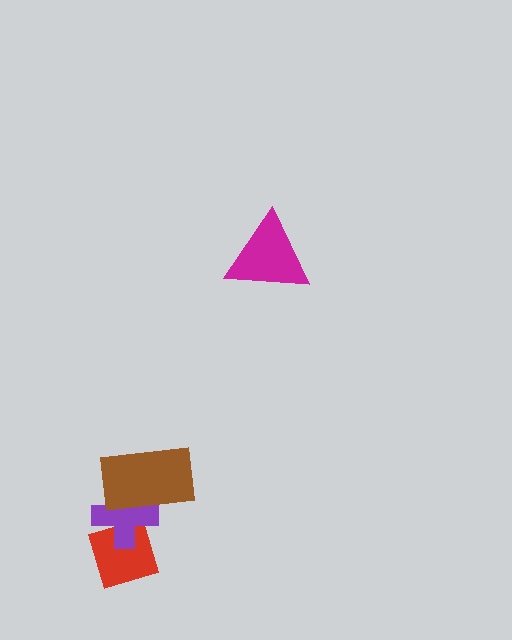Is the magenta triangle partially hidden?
No, no other shape covers it.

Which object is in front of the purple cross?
The brown rectangle is in front of the purple cross.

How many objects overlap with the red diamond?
1 object overlaps with the red diamond.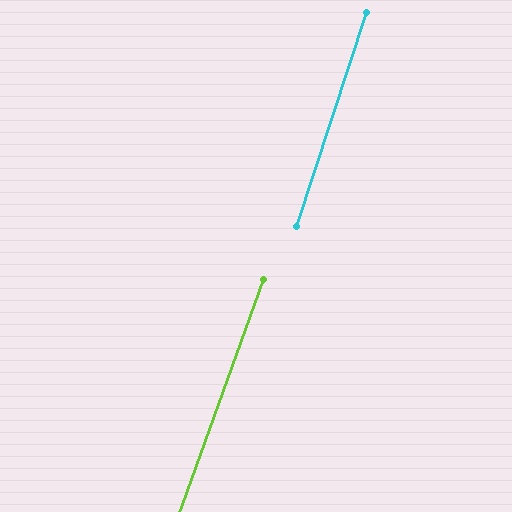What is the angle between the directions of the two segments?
Approximately 2 degrees.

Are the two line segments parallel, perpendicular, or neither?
Parallel — their directions differ by only 1.9°.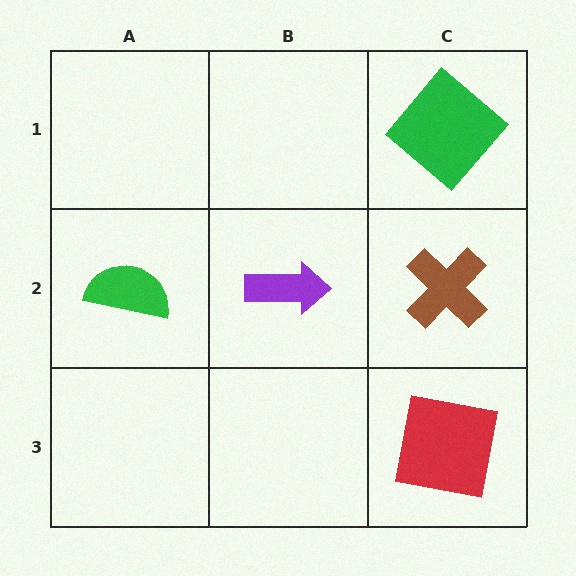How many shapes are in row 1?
1 shape.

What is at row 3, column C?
A red square.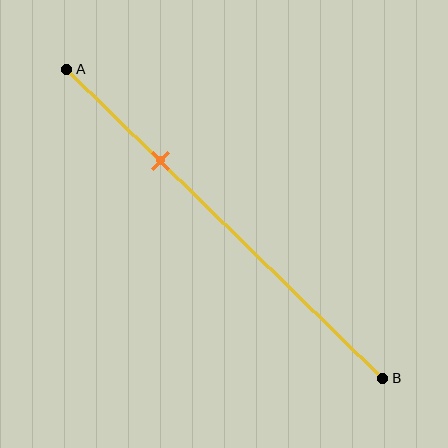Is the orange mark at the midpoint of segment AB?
No, the mark is at about 30% from A, not at the 50% midpoint.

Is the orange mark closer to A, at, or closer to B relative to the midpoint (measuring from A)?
The orange mark is closer to point A than the midpoint of segment AB.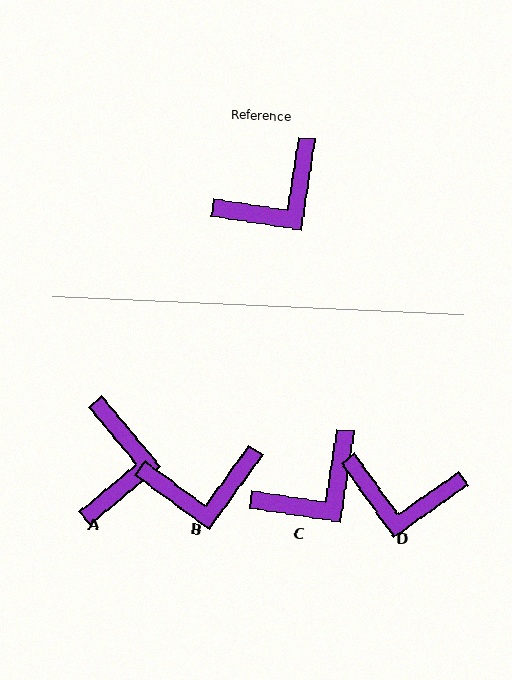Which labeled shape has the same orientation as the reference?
C.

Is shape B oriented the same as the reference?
No, it is off by about 27 degrees.